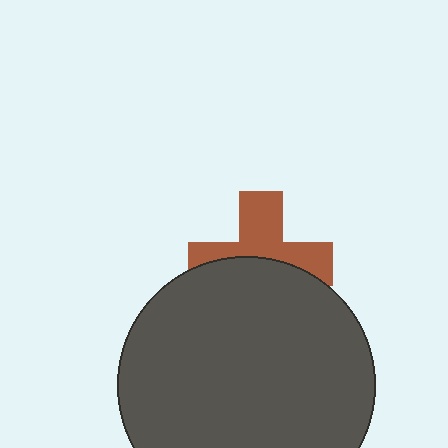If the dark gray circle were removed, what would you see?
You would see the complete brown cross.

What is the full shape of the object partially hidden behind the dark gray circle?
The partially hidden object is a brown cross.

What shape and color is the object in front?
The object in front is a dark gray circle.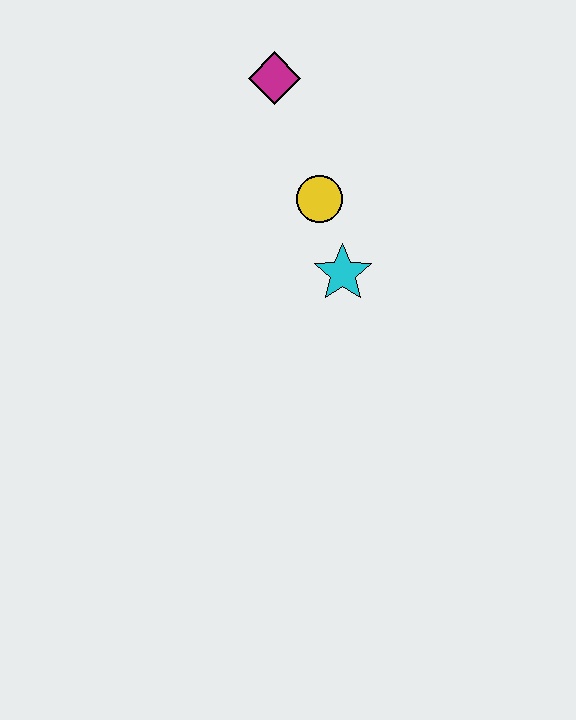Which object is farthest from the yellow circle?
The magenta diamond is farthest from the yellow circle.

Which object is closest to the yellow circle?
The cyan star is closest to the yellow circle.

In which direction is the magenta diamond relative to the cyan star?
The magenta diamond is above the cyan star.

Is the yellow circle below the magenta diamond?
Yes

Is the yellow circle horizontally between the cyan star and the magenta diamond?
Yes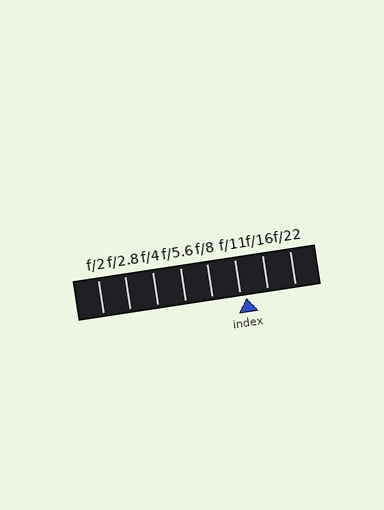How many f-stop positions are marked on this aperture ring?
There are 8 f-stop positions marked.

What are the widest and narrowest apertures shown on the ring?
The widest aperture shown is f/2 and the narrowest is f/22.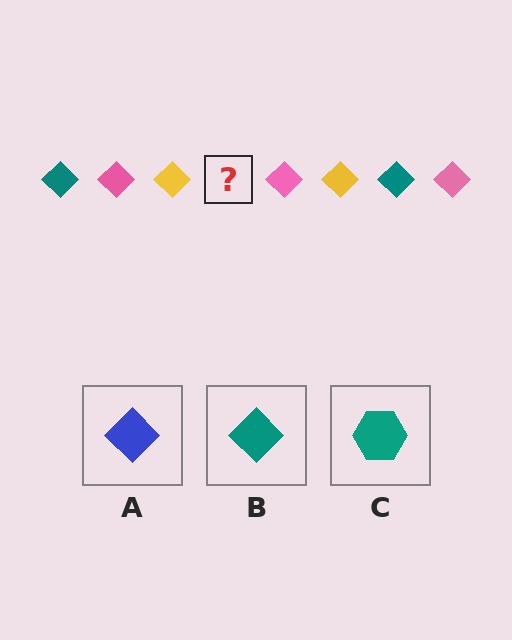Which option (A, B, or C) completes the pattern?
B.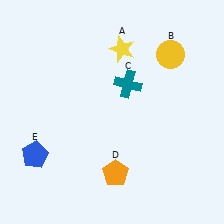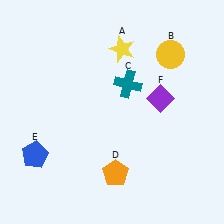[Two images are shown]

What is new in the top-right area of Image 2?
A purple diamond (F) was added in the top-right area of Image 2.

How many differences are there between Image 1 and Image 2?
There is 1 difference between the two images.